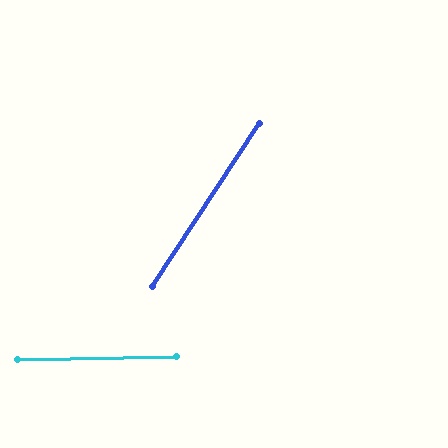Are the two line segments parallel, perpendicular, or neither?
Neither parallel nor perpendicular — they differ by about 56°.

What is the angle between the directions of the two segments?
Approximately 56 degrees.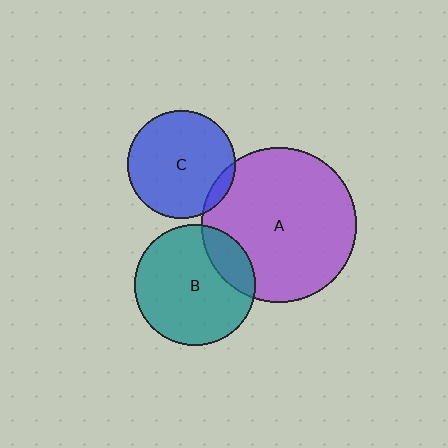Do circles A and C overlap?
Yes.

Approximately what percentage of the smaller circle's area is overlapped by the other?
Approximately 10%.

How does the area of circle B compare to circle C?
Approximately 1.2 times.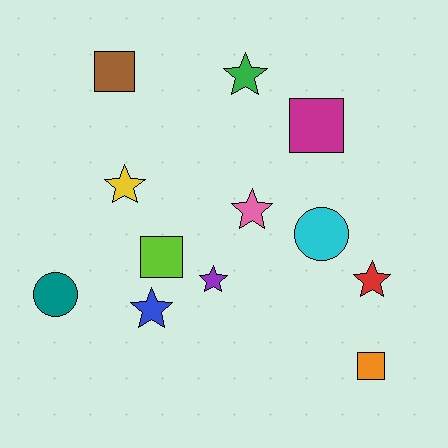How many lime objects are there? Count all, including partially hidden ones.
There is 1 lime object.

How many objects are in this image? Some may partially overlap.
There are 12 objects.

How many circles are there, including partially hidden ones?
There are 2 circles.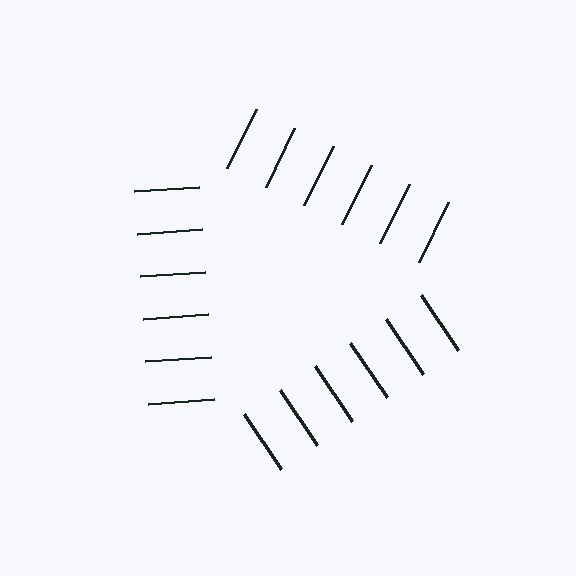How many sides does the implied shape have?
3 sides — the line-ends trace a triangle.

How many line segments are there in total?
18 — 6 along each of the 3 edges.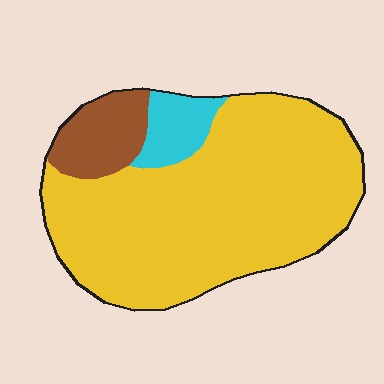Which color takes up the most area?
Yellow, at roughly 80%.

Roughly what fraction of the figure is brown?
Brown takes up about one eighth (1/8) of the figure.